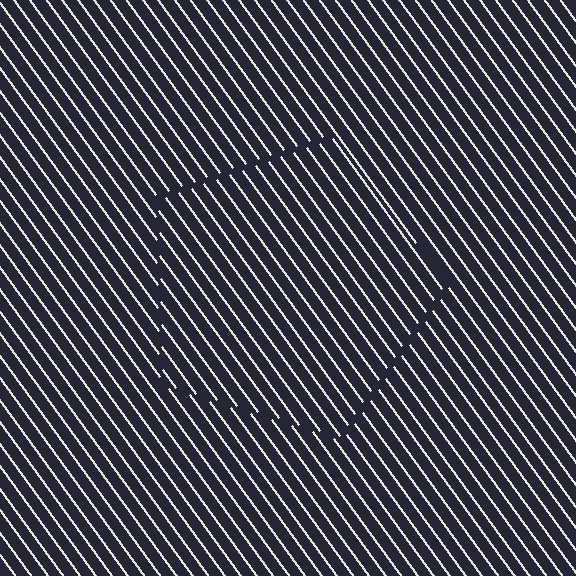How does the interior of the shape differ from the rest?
The interior of the shape contains the same grating, shifted by half a period — the contour is defined by the phase discontinuity where line-ends from the inner and outer gratings abut.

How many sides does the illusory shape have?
5 sides — the line-ends trace a pentagon.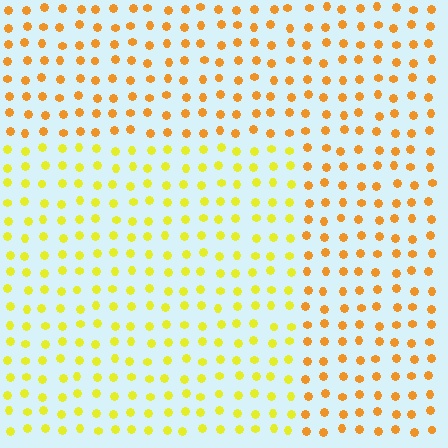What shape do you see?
I see a rectangle.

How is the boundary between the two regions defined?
The boundary is defined purely by a slight shift in hue (about 30 degrees). Spacing, size, and orientation are identical on both sides.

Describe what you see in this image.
The image is filled with small orange elements in a uniform arrangement. A rectangle-shaped region is visible where the elements are tinted to a slightly different hue, forming a subtle color boundary.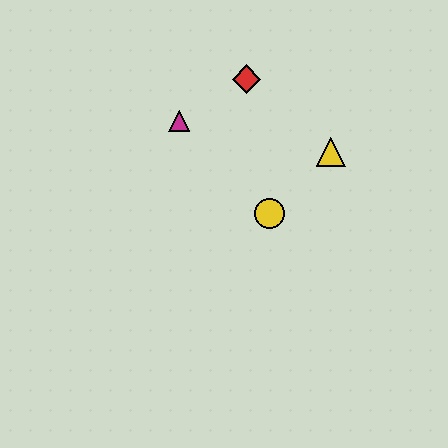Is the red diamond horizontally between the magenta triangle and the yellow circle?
Yes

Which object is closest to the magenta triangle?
The red diamond is closest to the magenta triangle.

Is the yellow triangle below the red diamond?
Yes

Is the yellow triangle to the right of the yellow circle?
Yes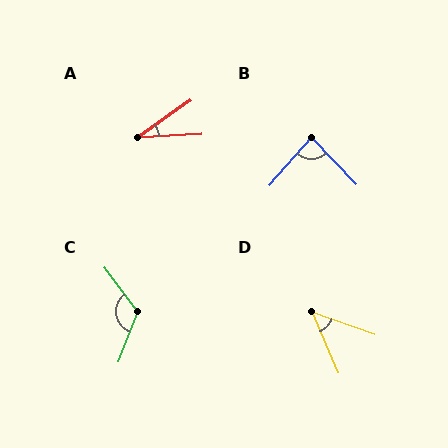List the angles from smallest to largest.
A (32°), D (47°), B (85°), C (122°).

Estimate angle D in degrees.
Approximately 47 degrees.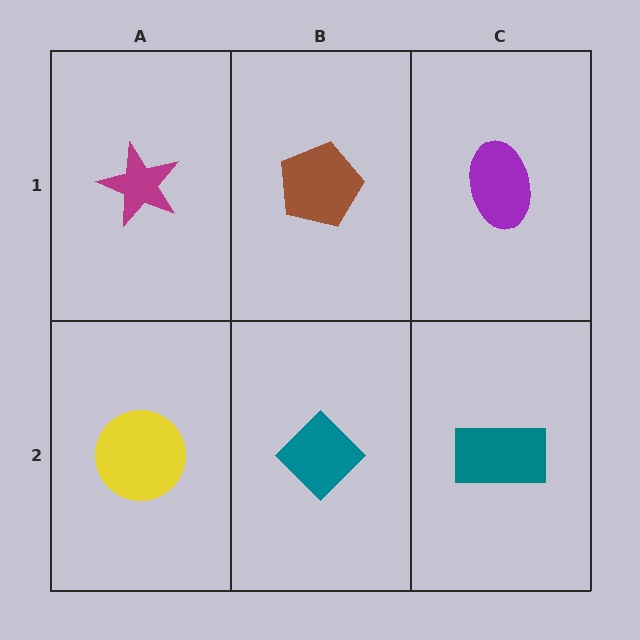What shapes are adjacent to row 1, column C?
A teal rectangle (row 2, column C), a brown pentagon (row 1, column B).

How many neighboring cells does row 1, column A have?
2.